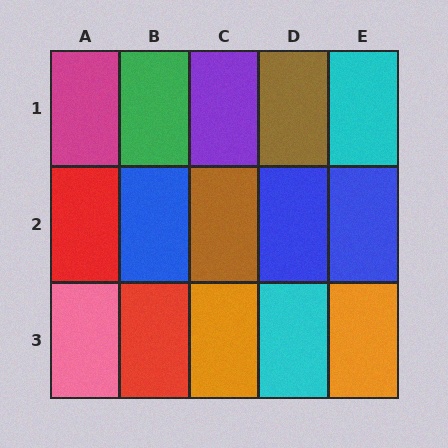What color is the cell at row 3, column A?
Pink.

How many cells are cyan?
2 cells are cyan.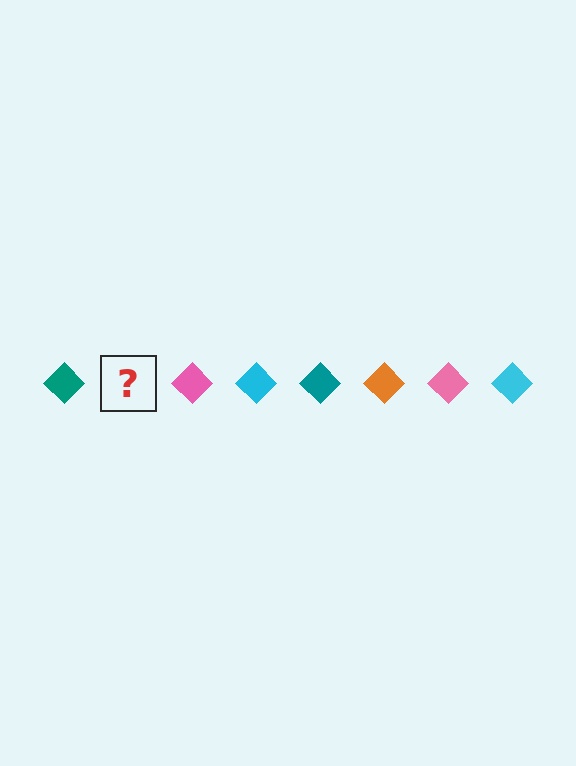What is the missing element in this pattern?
The missing element is an orange diamond.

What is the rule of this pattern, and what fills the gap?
The rule is that the pattern cycles through teal, orange, pink, cyan diamonds. The gap should be filled with an orange diamond.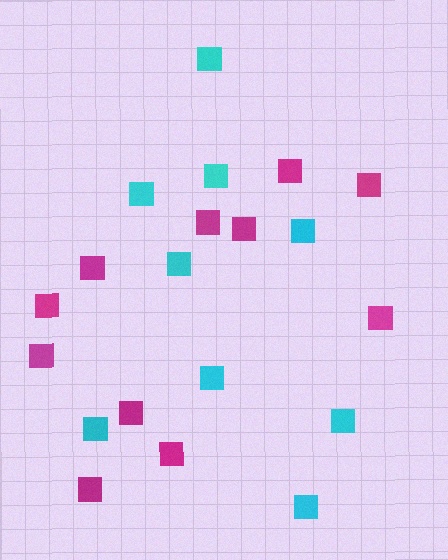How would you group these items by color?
There are 2 groups: one group of magenta squares (11) and one group of cyan squares (9).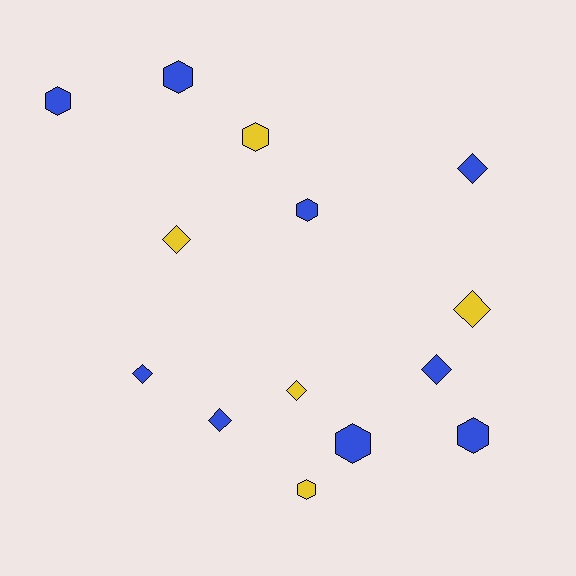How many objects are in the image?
There are 14 objects.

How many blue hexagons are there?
There are 5 blue hexagons.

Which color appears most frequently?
Blue, with 9 objects.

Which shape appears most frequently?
Diamond, with 7 objects.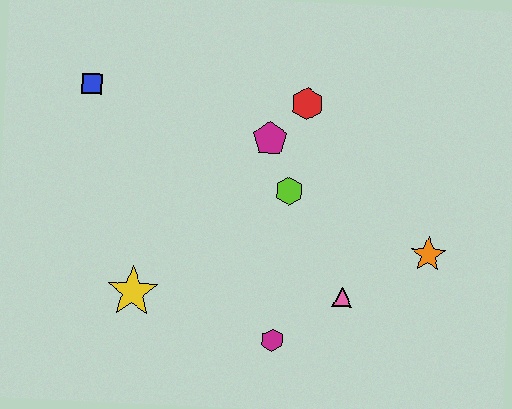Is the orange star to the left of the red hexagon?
No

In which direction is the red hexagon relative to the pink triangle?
The red hexagon is above the pink triangle.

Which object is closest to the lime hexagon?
The magenta pentagon is closest to the lime hexagon.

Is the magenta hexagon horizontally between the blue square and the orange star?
Yes